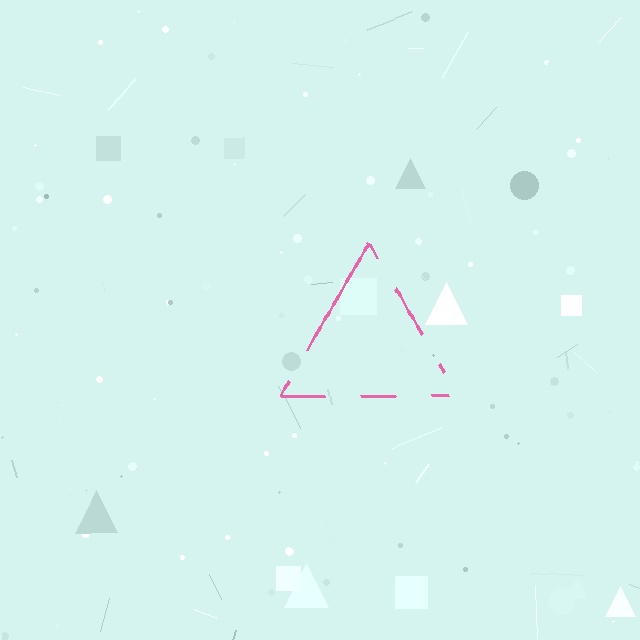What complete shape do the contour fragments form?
The contour fragments form a triangle.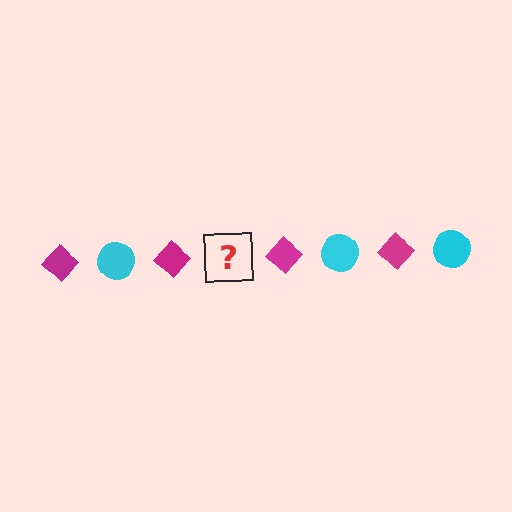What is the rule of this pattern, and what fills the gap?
The rule is that the pattern alternates between magenta diamond and cyan circle. The gap should be filled with a cyan circle.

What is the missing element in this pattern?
The missing element is a cyan circle.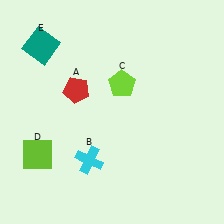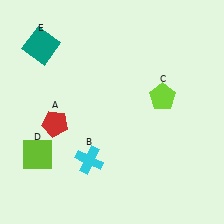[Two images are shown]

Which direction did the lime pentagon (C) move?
The lime pentagon (C) moved right.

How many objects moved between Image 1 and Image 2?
2 objects moved between the two images.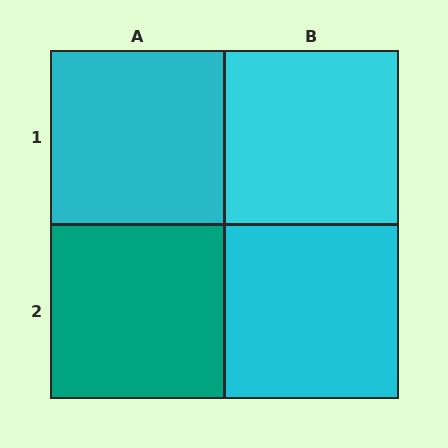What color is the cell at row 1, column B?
Cyan.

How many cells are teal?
1 cell is teal.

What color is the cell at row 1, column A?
Cyan.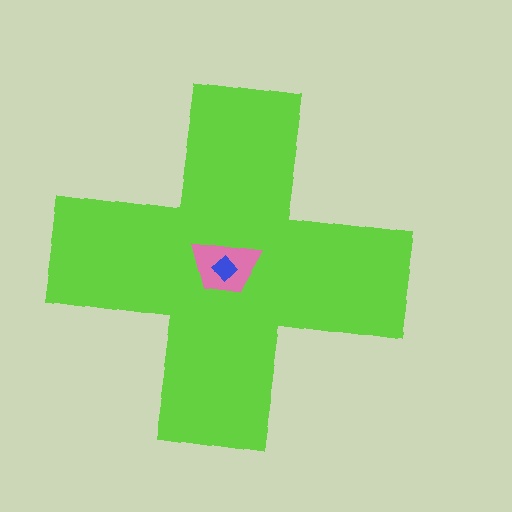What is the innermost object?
The blue diamond.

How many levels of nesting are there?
3.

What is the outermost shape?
The lime cross.